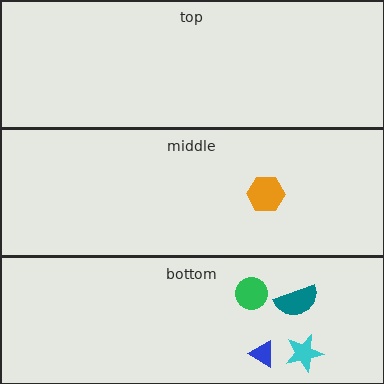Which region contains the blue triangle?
The bottom region.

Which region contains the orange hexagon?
The middle region.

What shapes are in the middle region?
The orange hexagon.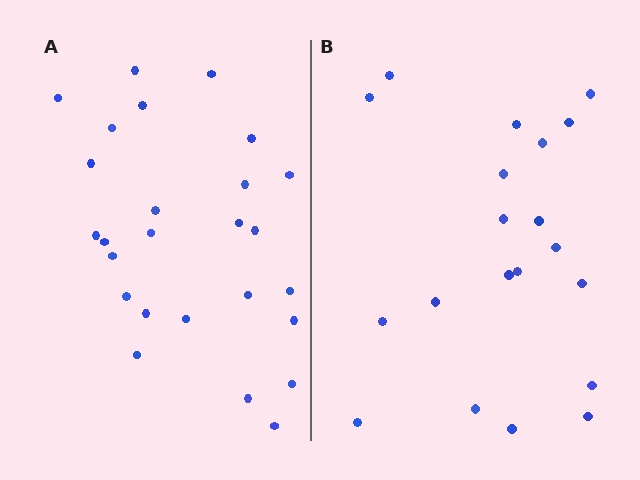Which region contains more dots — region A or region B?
Region A (the left region) has more dots.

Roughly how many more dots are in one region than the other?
Region A has about 6 more dots than region B.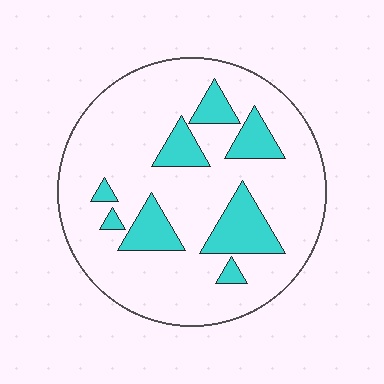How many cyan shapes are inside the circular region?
8.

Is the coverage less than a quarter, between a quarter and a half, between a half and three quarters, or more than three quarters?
Less than a quarter.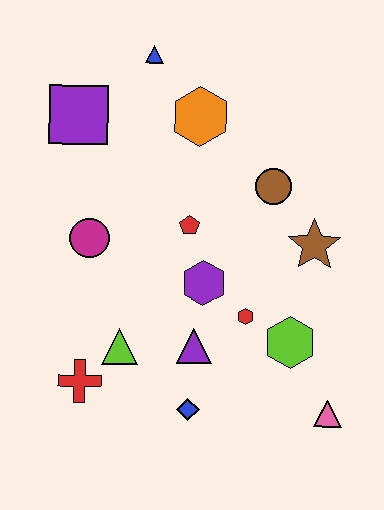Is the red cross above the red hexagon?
No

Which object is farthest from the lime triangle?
The blue triangle is farthest from the lime triangle.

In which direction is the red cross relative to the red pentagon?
The red cross is below the red pentagon.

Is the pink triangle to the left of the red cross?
No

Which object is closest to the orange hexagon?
The blue triangle is closest to the orange hexagon.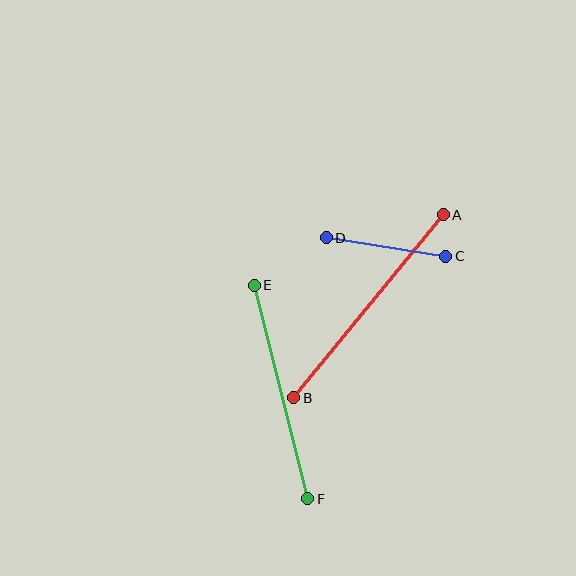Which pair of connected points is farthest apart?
Points A and B are farthest apart.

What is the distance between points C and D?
The distance is approximately 121 pixels.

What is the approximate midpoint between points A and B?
The midpoint is at approximately (369, 306) pixels.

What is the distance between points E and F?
The distance is approximately 220 pixels.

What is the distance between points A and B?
The distance is approximately 236 pixels.